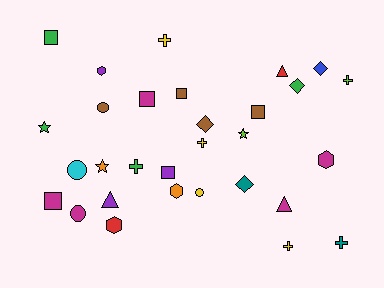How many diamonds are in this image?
There are 4 diamonds.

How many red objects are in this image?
There are 2 red objects.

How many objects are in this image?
There are 30 objects.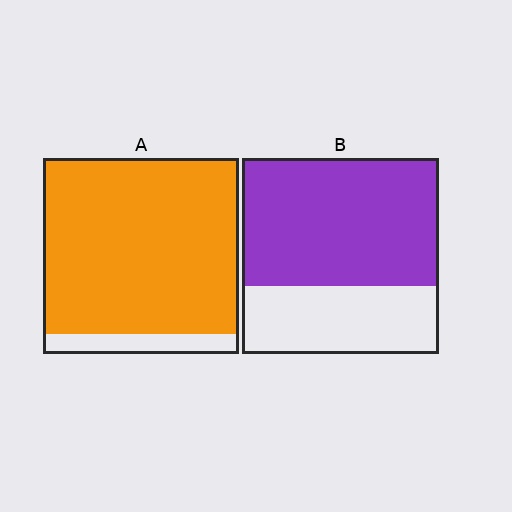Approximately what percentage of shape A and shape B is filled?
A is approximately 90% and B is approximately 65%.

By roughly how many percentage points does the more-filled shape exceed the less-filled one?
By roughly 25 percentage points (A over B).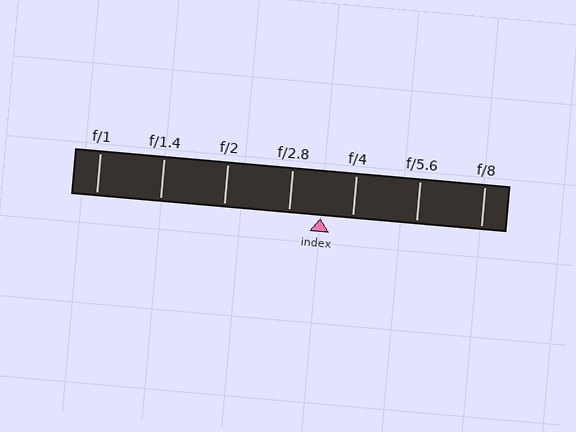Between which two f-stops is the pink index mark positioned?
The index mark is between f/2.8 and f/4.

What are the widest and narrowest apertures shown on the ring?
The widest aperture shown is f/1 and the narrowest is f/8.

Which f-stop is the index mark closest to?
The index mark is closest to f/4.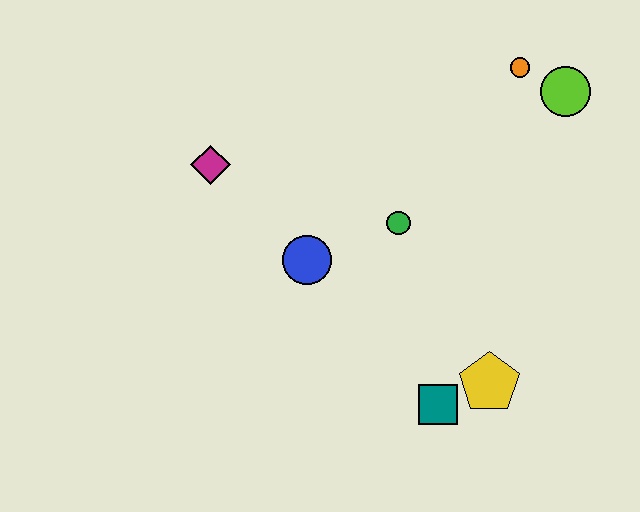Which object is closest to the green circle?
The blue circle is closest to the green circle.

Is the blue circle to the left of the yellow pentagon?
Yes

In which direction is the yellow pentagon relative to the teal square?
The yellow pentagon is to the right of the teal square.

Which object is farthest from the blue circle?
The lime circle is farthest from the blue circle.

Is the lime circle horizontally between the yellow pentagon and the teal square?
No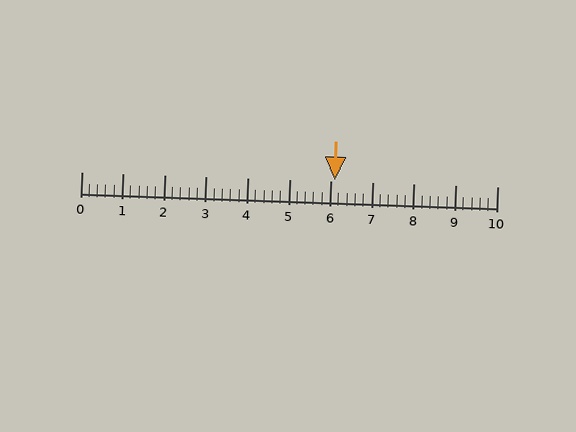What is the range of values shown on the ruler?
The ruler shows values from 0 to 10.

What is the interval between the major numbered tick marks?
The major tick marks are spaced 1 units apart.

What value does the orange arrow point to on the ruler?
The orange arrow points to approximately 6.1.